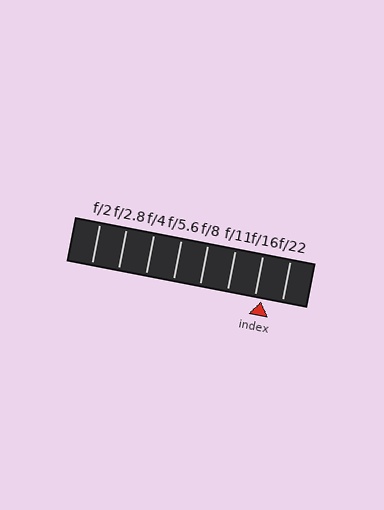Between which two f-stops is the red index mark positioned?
The index mark is between f/16 and f/22.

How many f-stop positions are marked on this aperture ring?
There are 8 f-stop positions marked.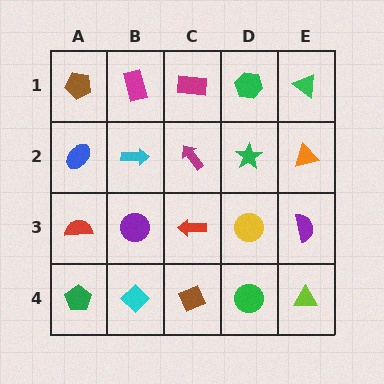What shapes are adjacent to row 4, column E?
A purple semicircle (row 3, column E), a green circle (row 4, column D).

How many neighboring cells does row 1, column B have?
3.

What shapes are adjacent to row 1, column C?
A magenta arrow (row 2, column C), a magenta rectangle (row 1, column B), a green hexagon (row 1, column D).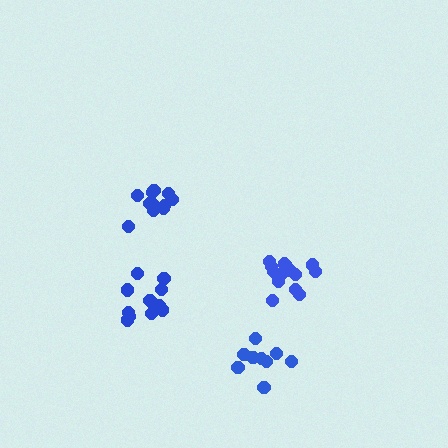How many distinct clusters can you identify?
There are 4 distinct clusters.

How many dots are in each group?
Group 1: 11 dots, Group 2: 14 dots, Group 3: 12 dots, Group 4: 10 dots (47 total).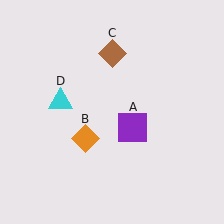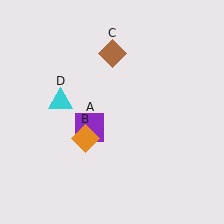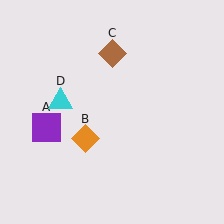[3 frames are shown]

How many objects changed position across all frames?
1 object changed position: purple square (object A).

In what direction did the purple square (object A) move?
The purple square (object A) moved left.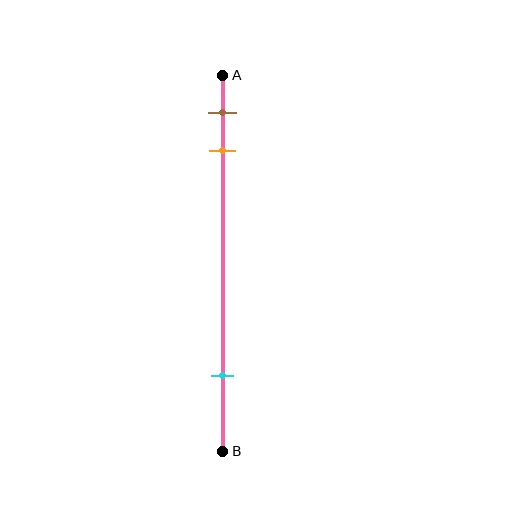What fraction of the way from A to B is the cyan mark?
The cyan mark is approximately 80% (0.8) of the way from A to B.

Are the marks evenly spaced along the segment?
No, the marks are not evenly spaced.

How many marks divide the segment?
There are 3 marks dividing the segment.